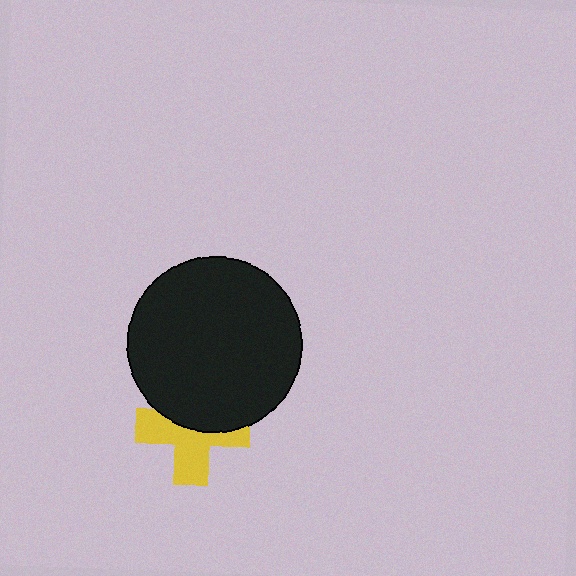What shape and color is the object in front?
The object in front is a black circle.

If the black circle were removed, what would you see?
You would see the complete yellow cross.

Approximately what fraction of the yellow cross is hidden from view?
Roughly 44% of the yellow cross is hidden behind the black circle.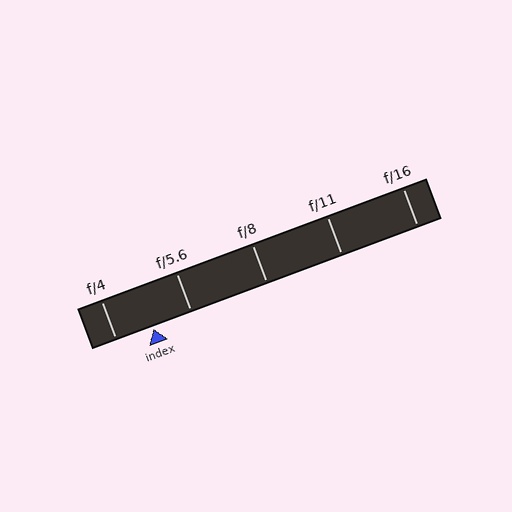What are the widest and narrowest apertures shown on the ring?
The widest aperture shown is f/4 and the narrowest is f/16.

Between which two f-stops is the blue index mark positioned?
The index mark is between f/4 and f/5.6.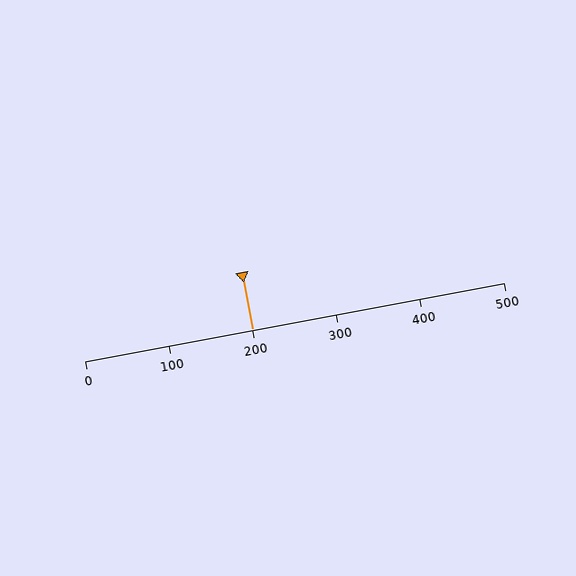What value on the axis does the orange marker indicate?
The marker indicates approximately 200.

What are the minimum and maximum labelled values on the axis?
The axis runs from 0 to 500.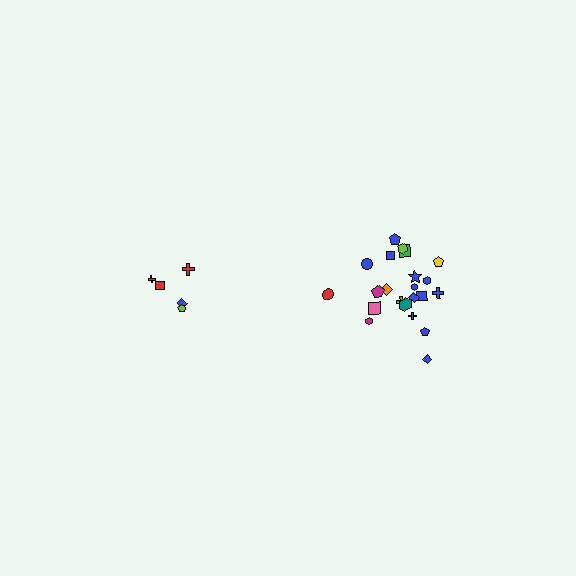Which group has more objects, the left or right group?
The right group.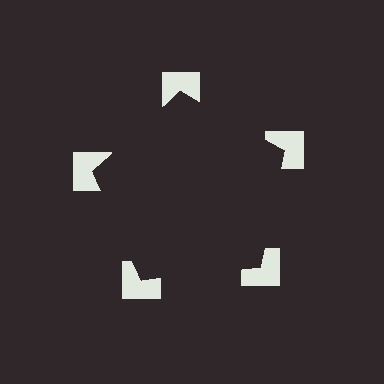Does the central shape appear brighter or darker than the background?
It typically appears slightly darker than the background, even though no actual brightness change is drawn.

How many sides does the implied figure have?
5 sides.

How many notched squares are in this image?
There are 5 — one at each vertex of the illusory pentagon.